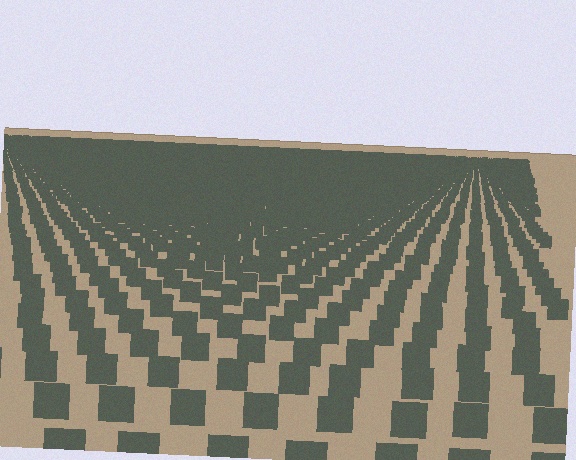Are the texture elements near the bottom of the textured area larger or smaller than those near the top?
Larger. Near the bottom, elements are closer to the viewer and appear at a bigger on-screen size.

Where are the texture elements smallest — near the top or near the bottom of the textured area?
Near the top.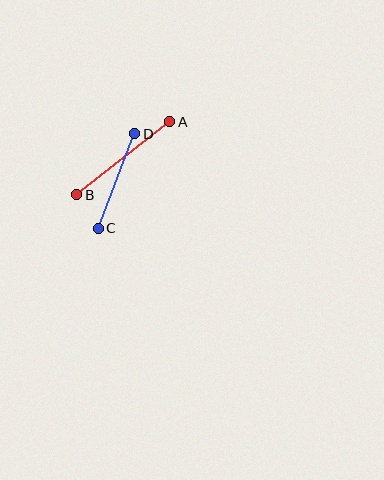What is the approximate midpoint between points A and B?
The midpoint is at approximately (123, 158) pixels.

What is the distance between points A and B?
The distance is approximately 118 pixels.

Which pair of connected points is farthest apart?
Points A and B are farthest apart.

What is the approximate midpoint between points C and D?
The midpoint is at approximately (116, 181) pixels.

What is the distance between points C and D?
The distance is approximately 102 pixels.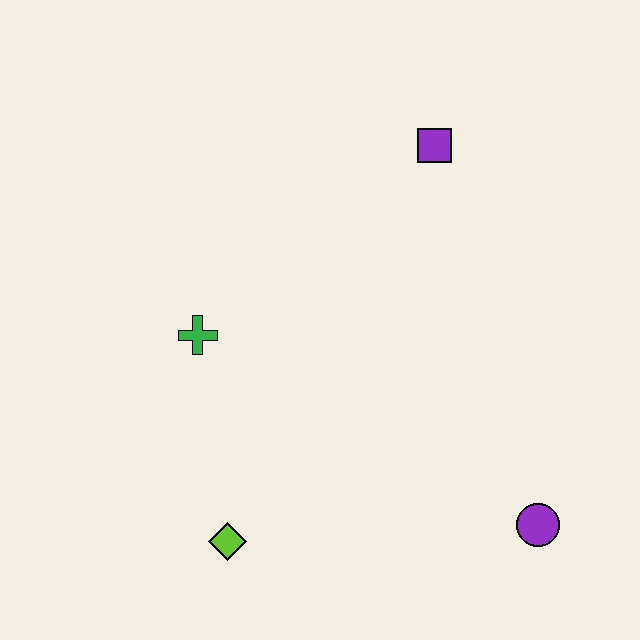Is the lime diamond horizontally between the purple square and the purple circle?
No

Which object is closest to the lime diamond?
The green cross is closest to the lime diamond.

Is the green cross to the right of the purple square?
No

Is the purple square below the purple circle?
No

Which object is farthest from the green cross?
The purple circle is farthest from the green cross.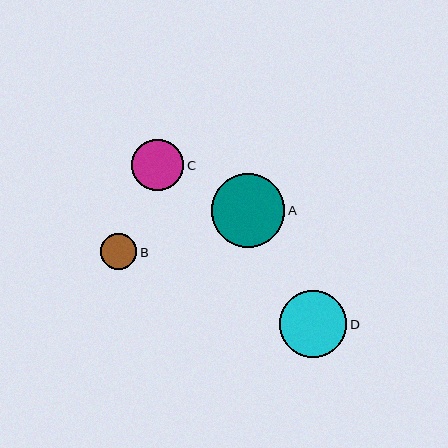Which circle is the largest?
Circle A is the largest with a size of approximately 73 pixels.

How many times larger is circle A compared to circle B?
Circle A is approximately 2.0 times the size of circle B.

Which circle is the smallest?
Circle B is the smallest with a size of approximately 37 pixels.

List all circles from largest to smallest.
From largest to smallest: A, D, C, B.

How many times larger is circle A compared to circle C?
Circle A is approximately 1.4 times the size of circle C.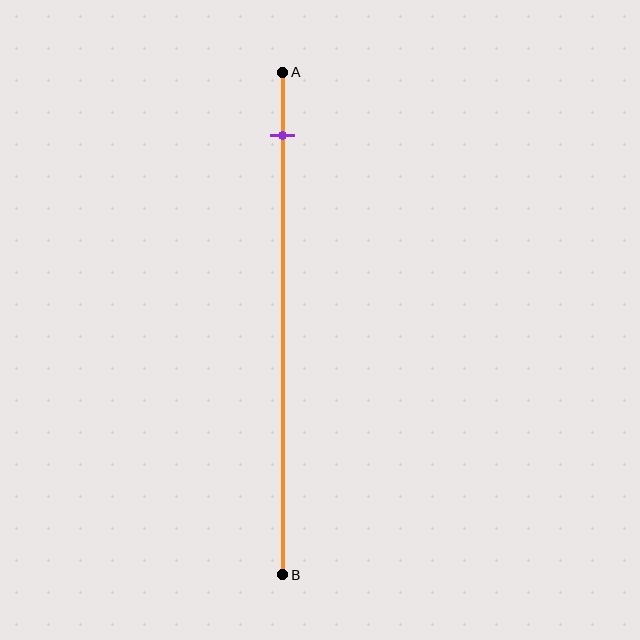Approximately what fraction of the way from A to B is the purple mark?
The purple mark is approximately 15% of the way from A to B.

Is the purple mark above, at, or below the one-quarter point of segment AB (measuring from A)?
The purple mark is above the one-quarter point of segment AB.